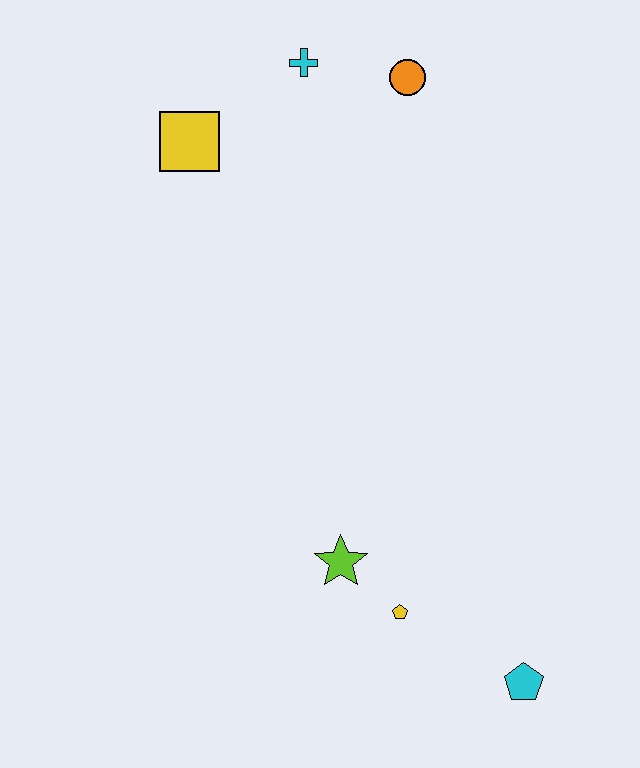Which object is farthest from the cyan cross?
The cyan pentagon is farthest from the cyan cross.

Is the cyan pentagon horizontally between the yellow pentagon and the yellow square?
No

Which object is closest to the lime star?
The yellow pentagon is closest to the lime star.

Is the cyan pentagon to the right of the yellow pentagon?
Yes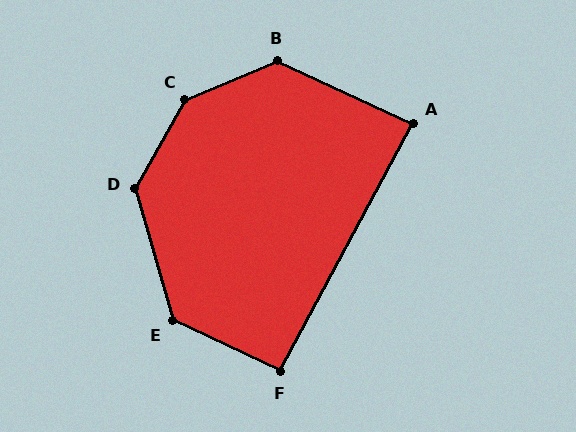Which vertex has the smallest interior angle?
A, at approximately 87 degrees.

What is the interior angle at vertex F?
Approximately 93 degrees (approximately right).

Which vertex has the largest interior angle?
C, at approximately 142 degrees.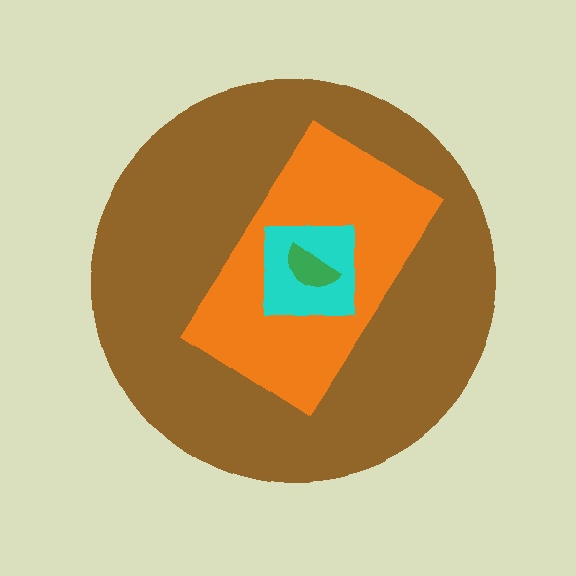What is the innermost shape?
The green semicircle.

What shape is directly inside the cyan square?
The green semicircle.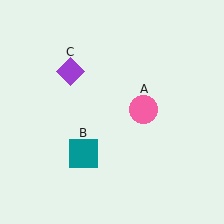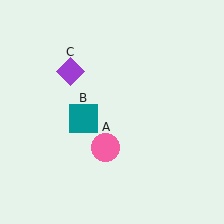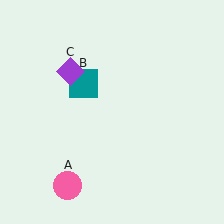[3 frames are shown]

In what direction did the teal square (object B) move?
The teal square (object B) moved up.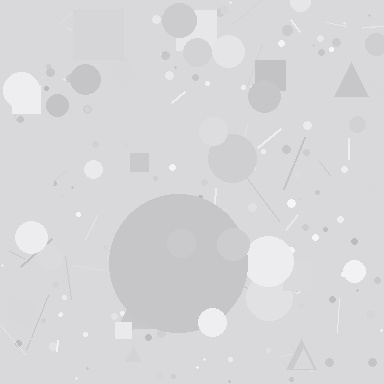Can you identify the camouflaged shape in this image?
The camouflaged shape is a circle.